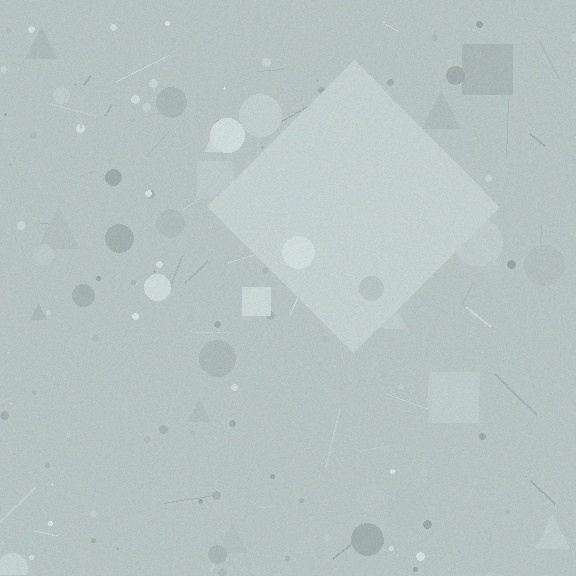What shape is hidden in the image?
A diamond is hidden in the image.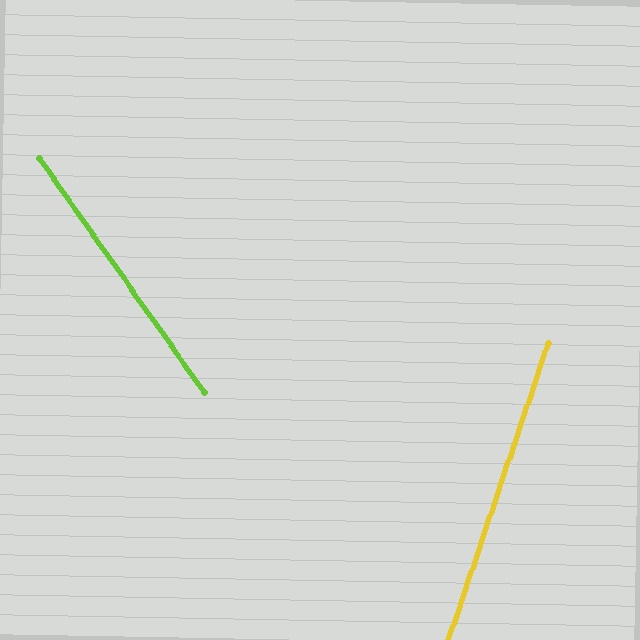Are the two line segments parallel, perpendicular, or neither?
Neither parallel nor perpendicular — they differ by about 54°.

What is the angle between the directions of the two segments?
Approximately 54 degrees.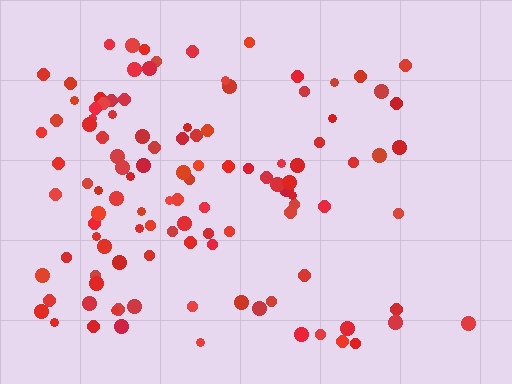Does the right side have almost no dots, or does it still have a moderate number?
Still a moderate number, just noticeably fewer than the left.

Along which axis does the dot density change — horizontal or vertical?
Horizontal.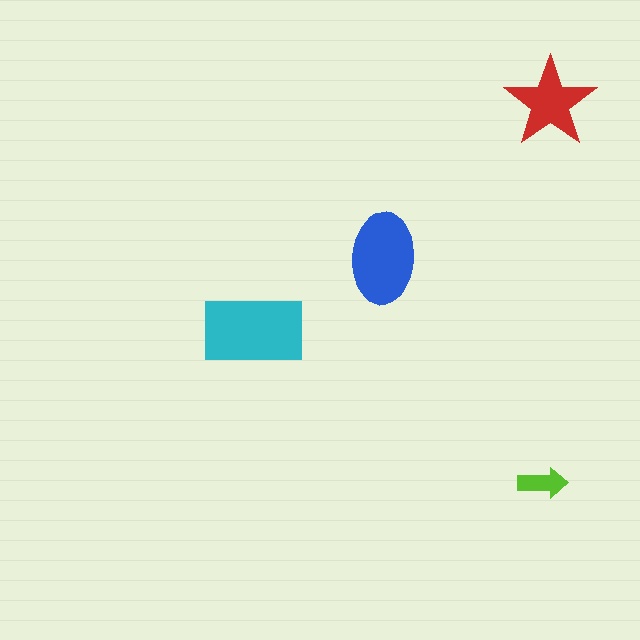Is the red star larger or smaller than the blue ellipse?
Smaller.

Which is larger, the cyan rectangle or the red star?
The cyan rectangle.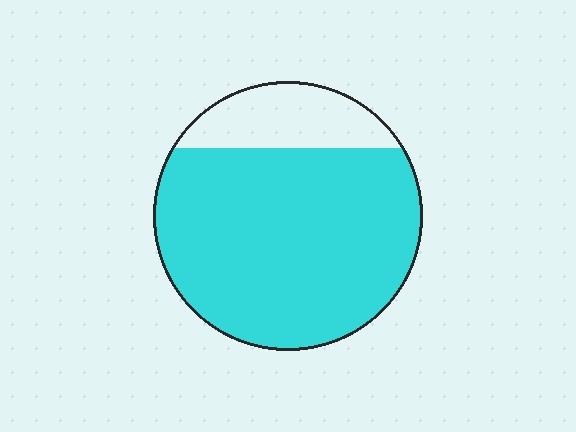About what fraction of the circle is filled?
About four fifths (4/5).